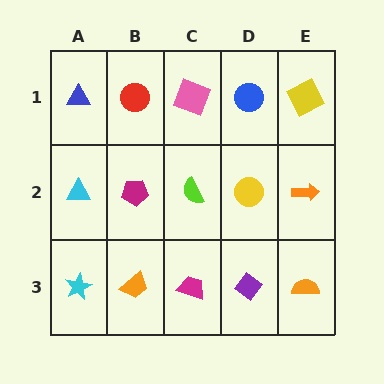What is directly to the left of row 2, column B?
A cyan triangle.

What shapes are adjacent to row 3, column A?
A cyan triangle (row 2, column A), an orange trapezoid (row 3, column B).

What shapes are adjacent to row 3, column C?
A lime semicircle (row 2, column C), an orange trapezoid (row 3, column B), a purple diamond (row 3, column D).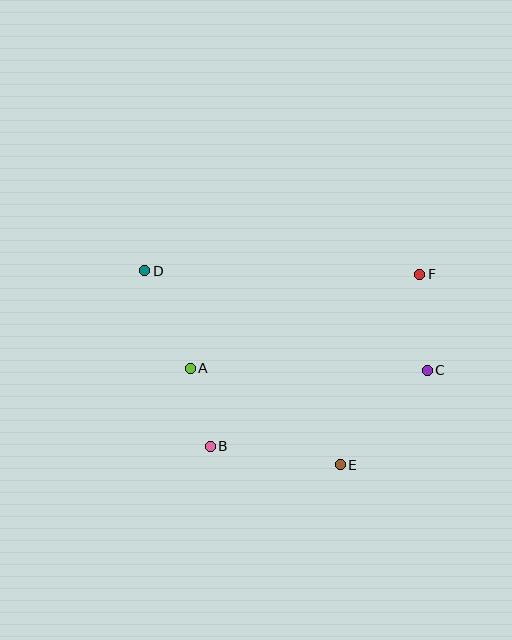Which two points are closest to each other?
Points A and B are closest to each other.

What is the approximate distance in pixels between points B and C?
The distance between B and C is approximately 230 pixels.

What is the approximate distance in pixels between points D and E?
The distance between D and E is approximately 276 pixels.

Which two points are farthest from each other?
Points C and D are farthest from each other.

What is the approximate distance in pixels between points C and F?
The distance between C and F is approximately 96 pixels.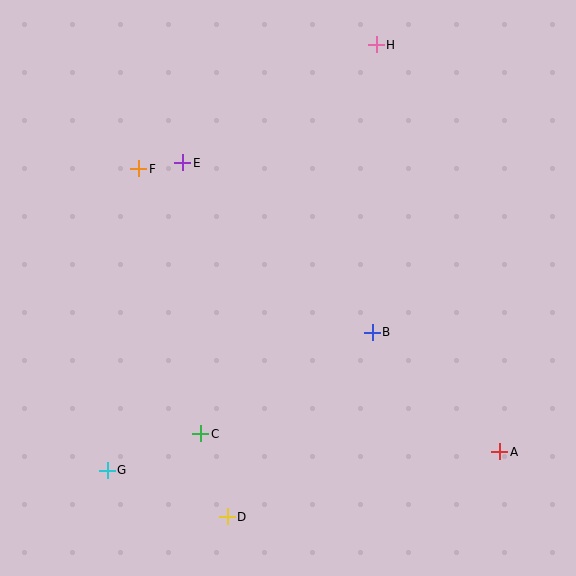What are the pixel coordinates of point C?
Point C is at (201, 434).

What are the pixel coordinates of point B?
Point B is at (372, 332).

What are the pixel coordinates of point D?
Point D is at (227, 517).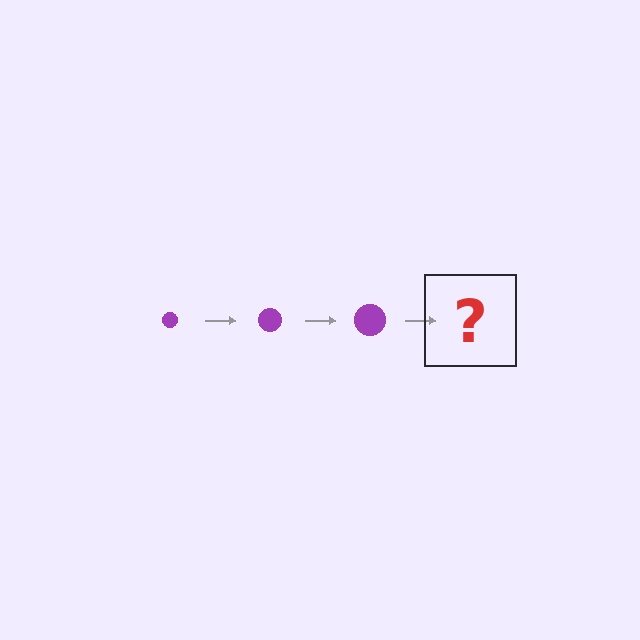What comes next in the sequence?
The next element should be a purple circle, larger than the previous one.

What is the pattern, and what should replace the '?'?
The pattern is that the circle gets progressively larger each step. The '?' should be a purple circle, larger than the previous one.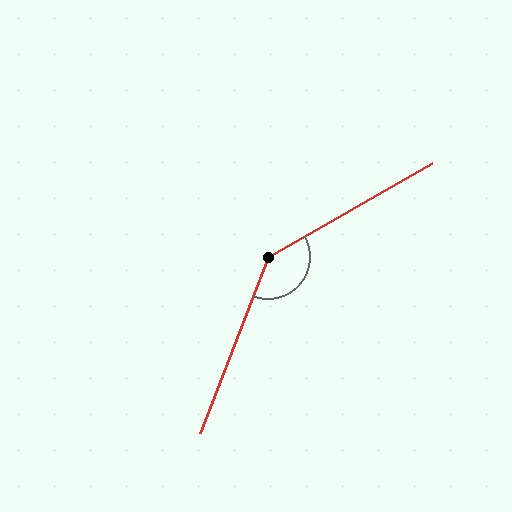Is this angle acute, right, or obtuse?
It is obtuse.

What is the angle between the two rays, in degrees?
Approximately 141 degrees.